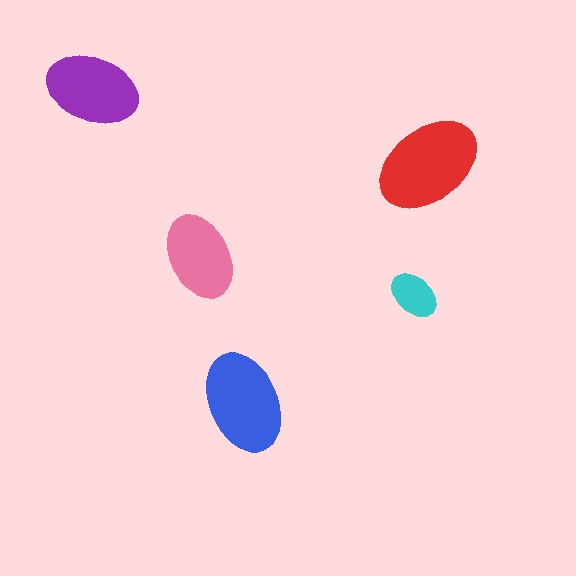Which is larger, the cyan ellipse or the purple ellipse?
The purple one.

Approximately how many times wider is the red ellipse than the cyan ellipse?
About 2 times wider.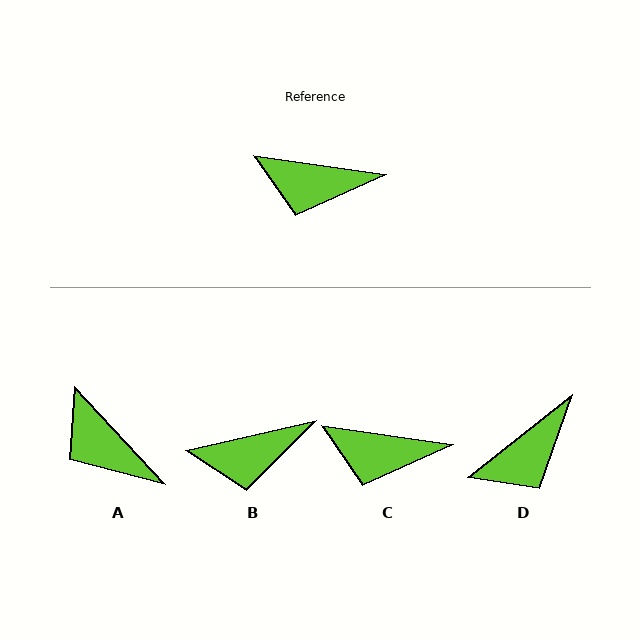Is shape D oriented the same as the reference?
No, it is off by about 47 degrees.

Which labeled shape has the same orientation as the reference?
C.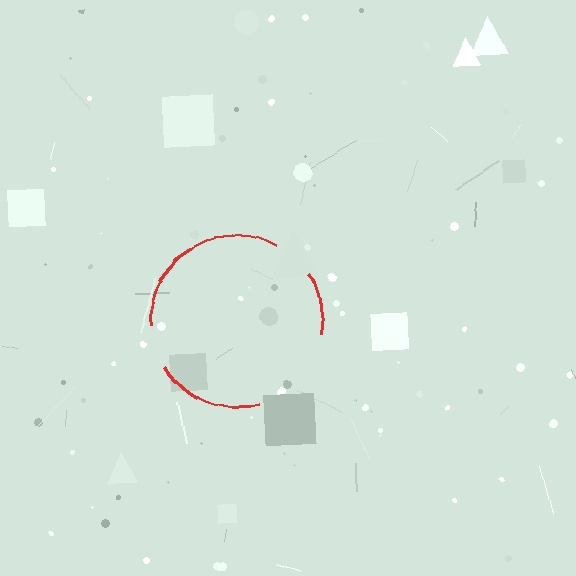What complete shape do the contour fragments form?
The contour fragments form a circle.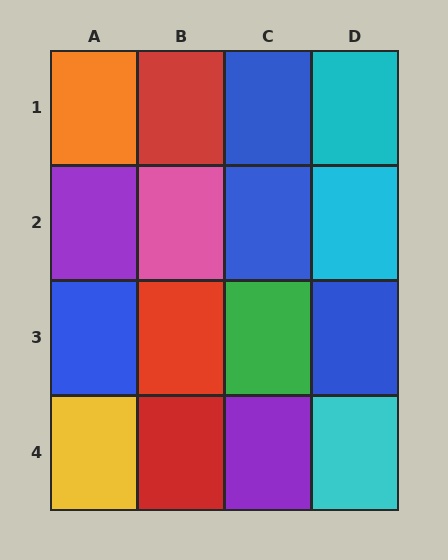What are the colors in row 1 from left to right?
Orange, red, blue, cyan.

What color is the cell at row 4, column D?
Cyan.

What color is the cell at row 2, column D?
Cyan.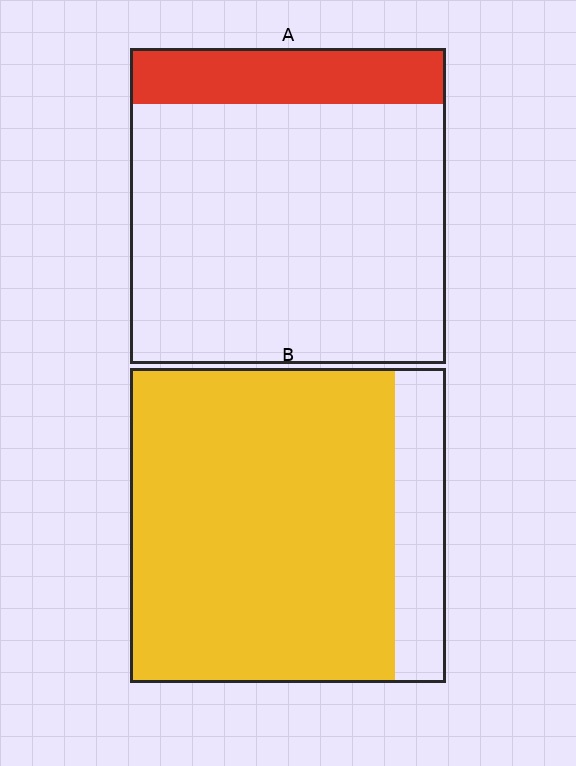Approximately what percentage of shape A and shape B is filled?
A is approximately 20% and B is approximately 85%.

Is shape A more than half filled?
No.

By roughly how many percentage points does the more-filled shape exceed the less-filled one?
By roughly 65 percentage points (B over A).